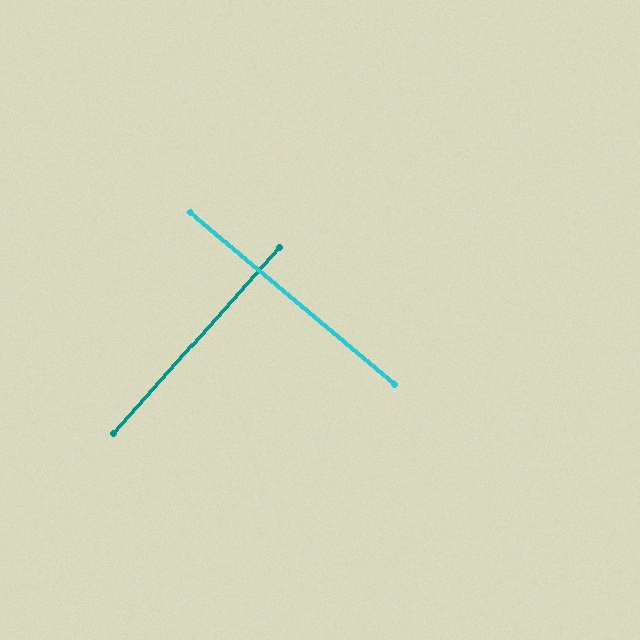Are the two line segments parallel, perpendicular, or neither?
Perpendicular — they meet at approximately 88°.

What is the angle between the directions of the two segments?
Approximately 88 degrees.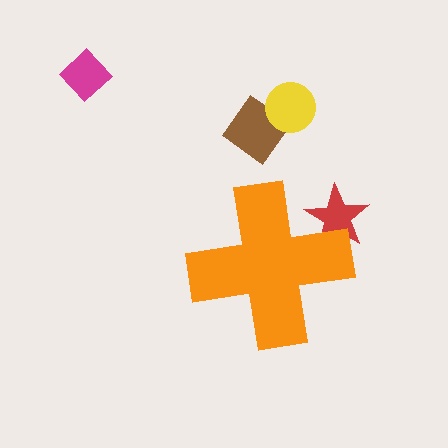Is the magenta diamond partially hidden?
No, the magenta diamond is fully visible.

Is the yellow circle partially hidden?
No, the yellow circle is fully visible.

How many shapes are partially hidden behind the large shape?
1 shape is partially hidden.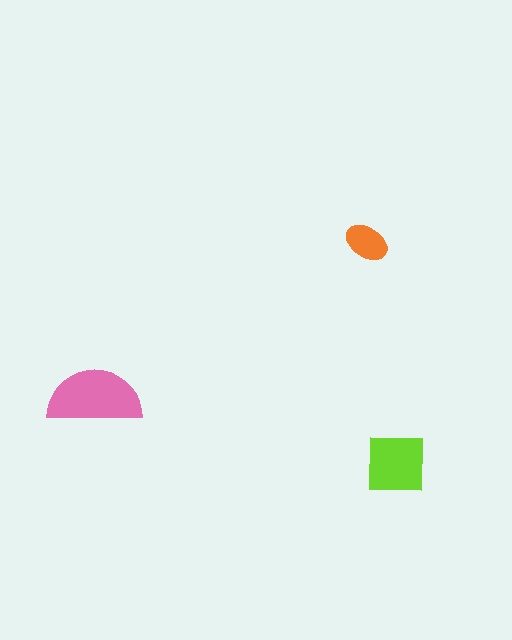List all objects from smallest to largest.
The orange ellipse, the lime square, the pink semicircle.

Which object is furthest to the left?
The pink semicircle is leftmost.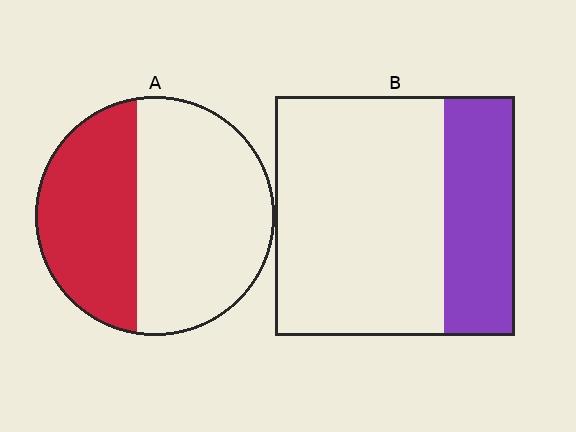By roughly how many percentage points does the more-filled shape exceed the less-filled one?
By roughly 10 percentage points (A over B).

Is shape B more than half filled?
No.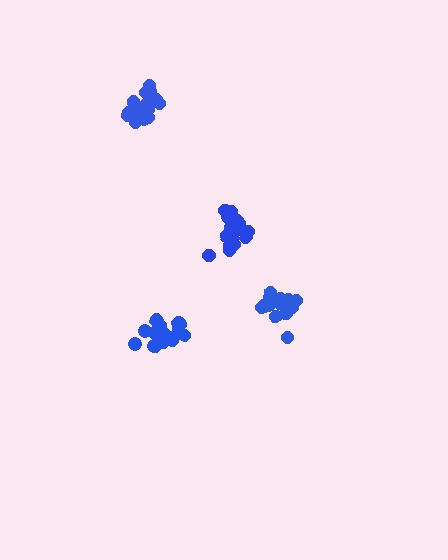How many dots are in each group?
Group 1: 18 dots, Group 2: 19 dots, Group 3: 18 dots, Group 4: 18 dots (73 total).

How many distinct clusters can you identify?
There are 4 distinct clusters.